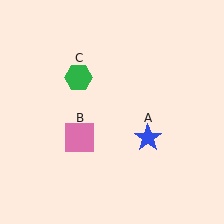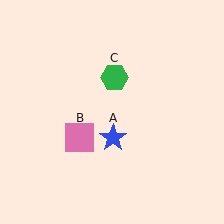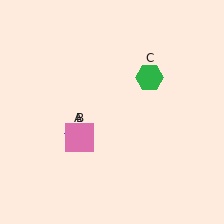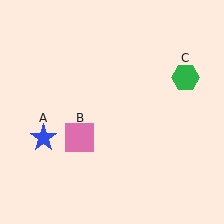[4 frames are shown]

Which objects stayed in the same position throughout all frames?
Pink square (object B) remained stationary.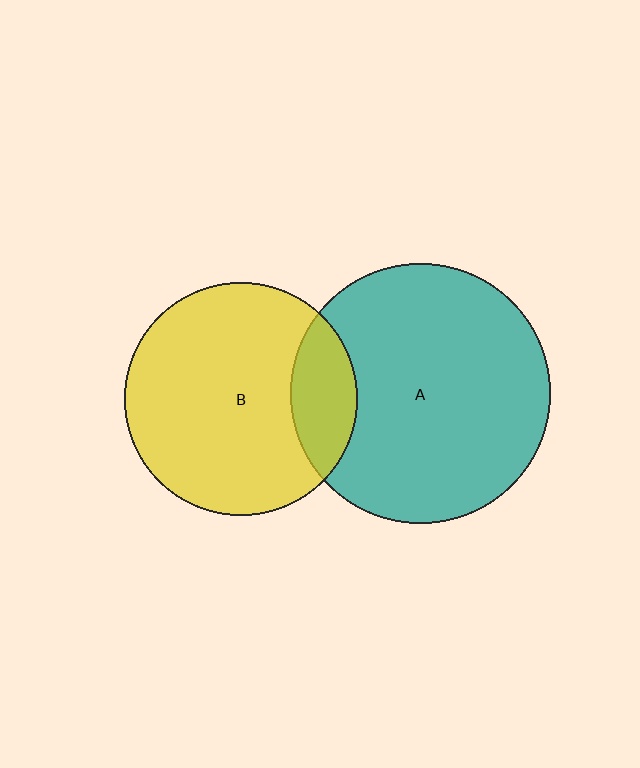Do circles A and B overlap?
Yes.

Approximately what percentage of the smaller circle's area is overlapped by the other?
Approximately 20%.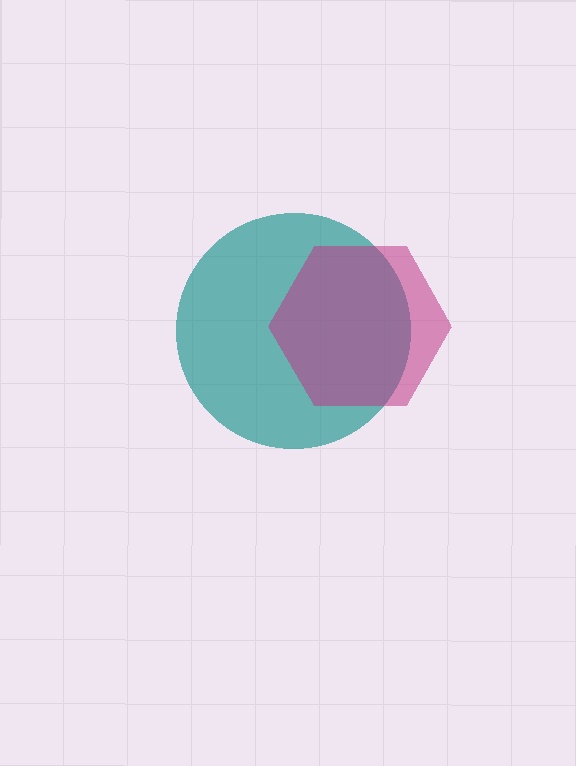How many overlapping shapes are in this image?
There are 2 overlapping shapes in the image.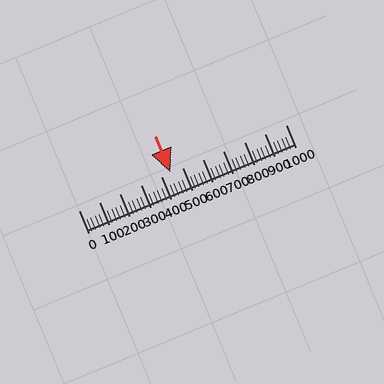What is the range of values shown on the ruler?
The ruler shows values from 0 to 1000.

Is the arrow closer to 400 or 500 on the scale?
The arrow is closer to 400.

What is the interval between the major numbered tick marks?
The major tick marks are spaced 100 units apart.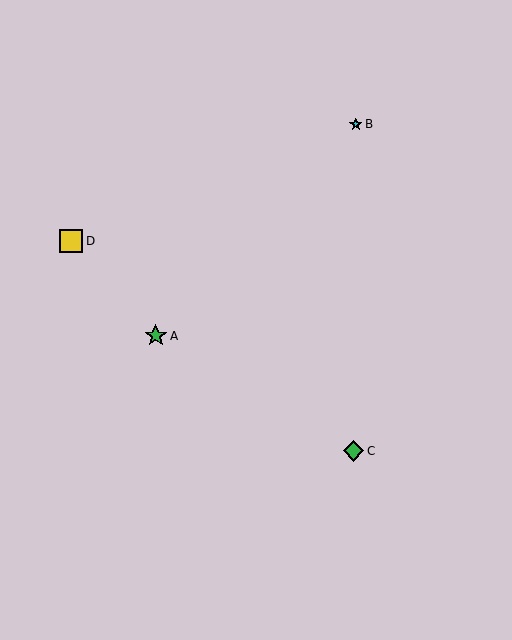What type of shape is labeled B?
Shape B is a cyan star.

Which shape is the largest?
The yellow square (labeled D) is the largest.